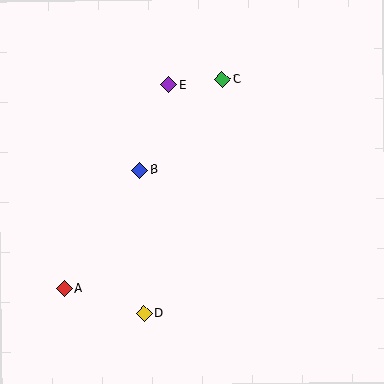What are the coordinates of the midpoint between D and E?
The midpoint between D and E is at (156, 199).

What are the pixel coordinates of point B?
Point B is at (140, 170).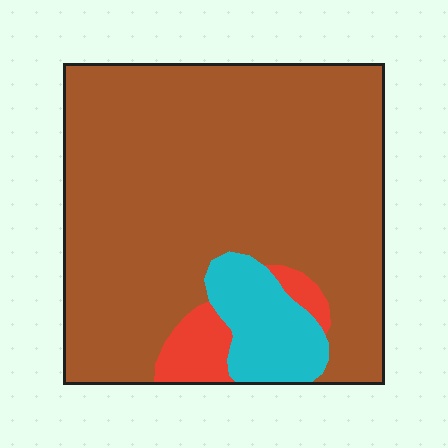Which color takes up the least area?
Red, at roughly 5%.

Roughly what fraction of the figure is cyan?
Cyan covers around 10% of the figure.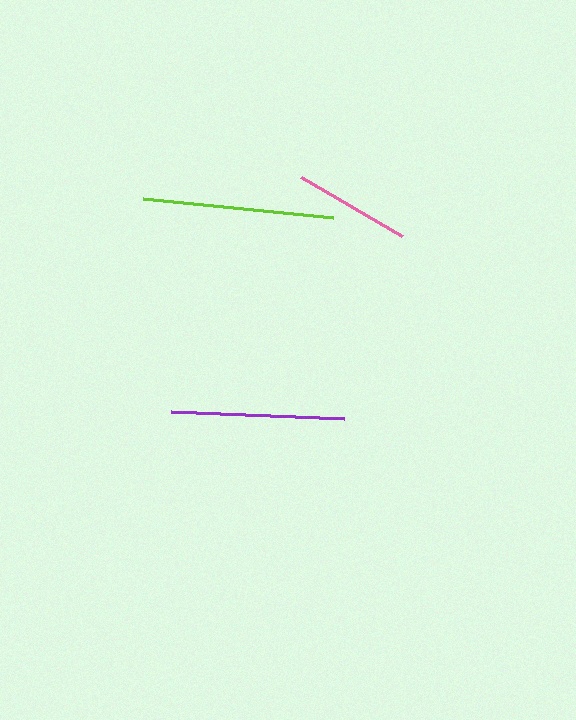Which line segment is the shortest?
The pink line is the shortest at approximately 116 pixels.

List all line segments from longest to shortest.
From longest to shortest: lime, purple, pink.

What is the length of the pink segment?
The pink segment is approximately 116 pixels long.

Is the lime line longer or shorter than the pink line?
The lime line is longer than the pink line.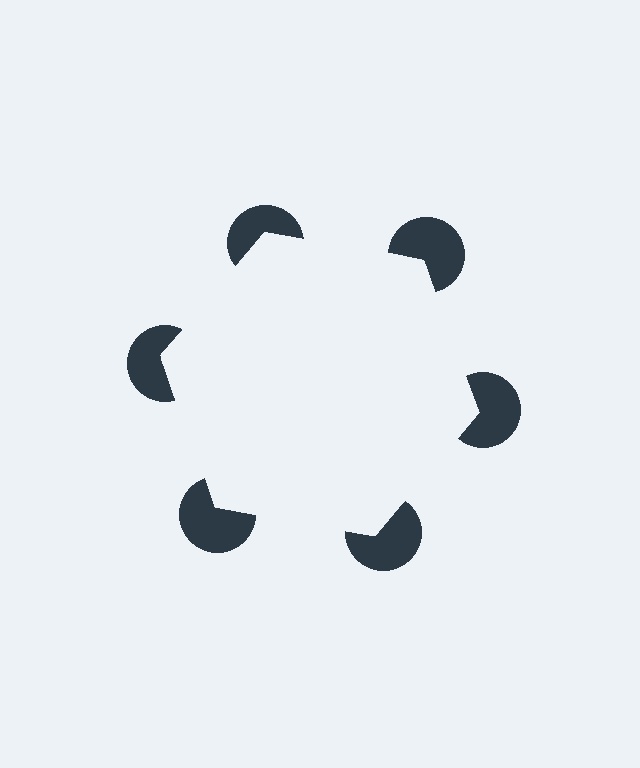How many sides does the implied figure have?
6 sides.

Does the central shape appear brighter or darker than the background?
It typically appears slightly brighter than the background, even though no actual brightness change is drawn.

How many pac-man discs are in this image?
There are 6 — one at each vertex of the illusory hexagon.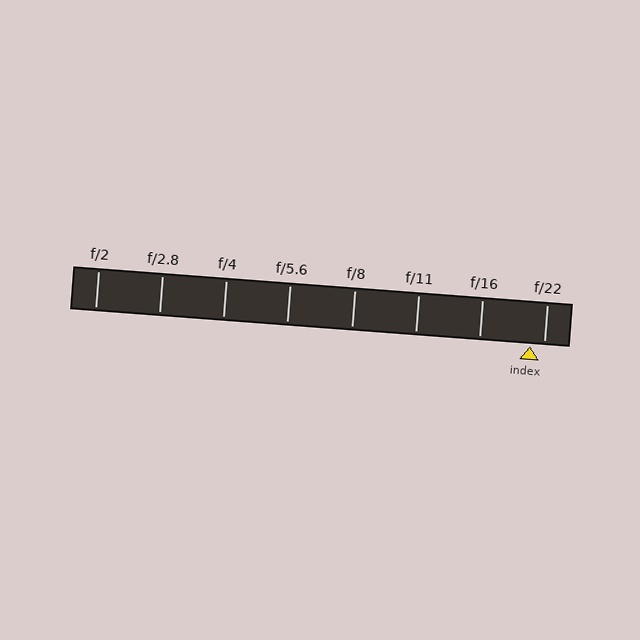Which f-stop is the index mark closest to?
The index mark is closest to f/22.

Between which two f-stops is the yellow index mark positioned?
The index mark is between f/16 and f/22.